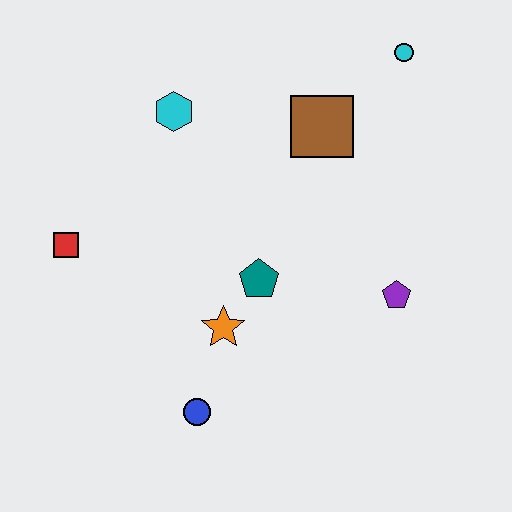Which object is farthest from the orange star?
The cyan circle is farthest from the orange star.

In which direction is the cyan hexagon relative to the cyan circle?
The cyan hexagon is to the left of the cyan circle.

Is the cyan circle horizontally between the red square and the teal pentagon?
No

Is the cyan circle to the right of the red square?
Yes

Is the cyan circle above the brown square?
Yes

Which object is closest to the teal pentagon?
The orange star is closest to the teal pentagon.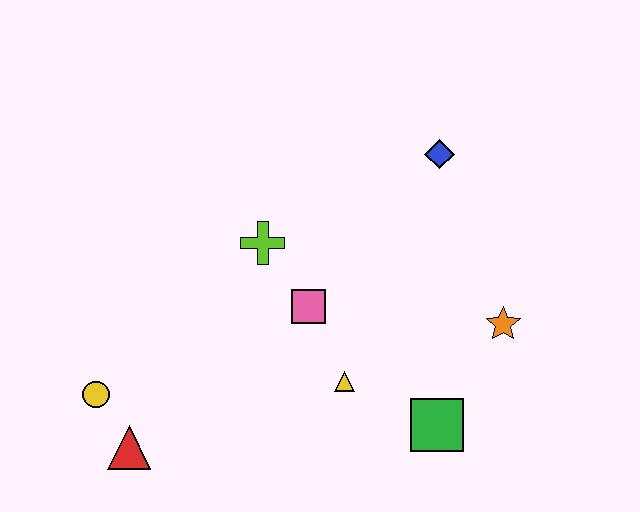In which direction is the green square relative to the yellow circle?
The green square is to the right of the yellow circle.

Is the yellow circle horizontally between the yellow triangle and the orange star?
No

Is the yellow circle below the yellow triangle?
Yes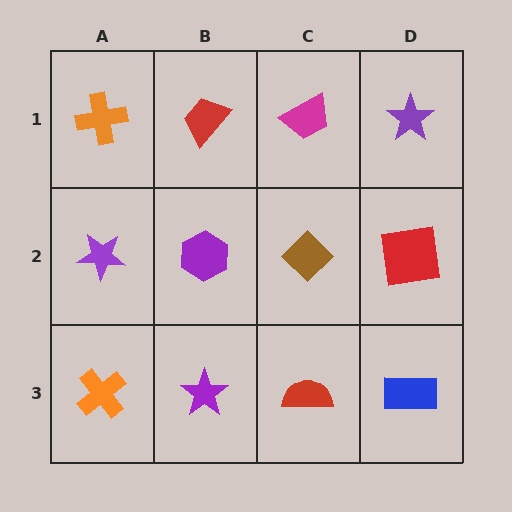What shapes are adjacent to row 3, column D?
A red square (row 2, column D), a red semicircle (row 3, column C).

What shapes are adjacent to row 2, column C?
A magenta trapezoid (row 1, column C), a red semicircle (row 3, column C), a purple hexagon (row 2, column B), a red square (row 2, column D).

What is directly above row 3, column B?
A purple hexagon.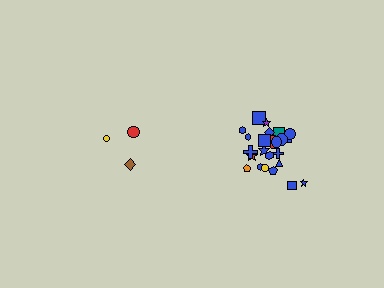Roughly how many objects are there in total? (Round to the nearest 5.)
Roughly 30 objects in total.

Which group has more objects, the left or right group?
The right group.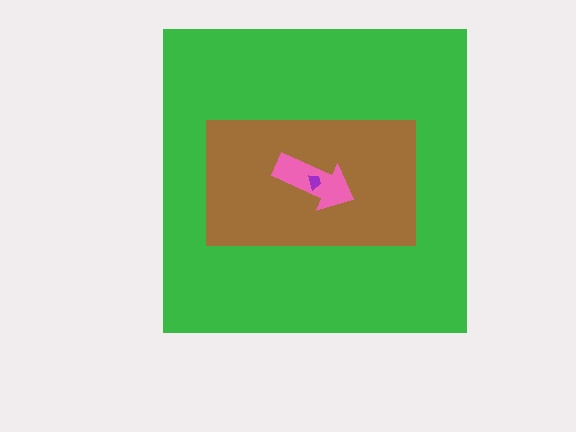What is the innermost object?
The purple trapezoid.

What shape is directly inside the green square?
The brown rectangle.